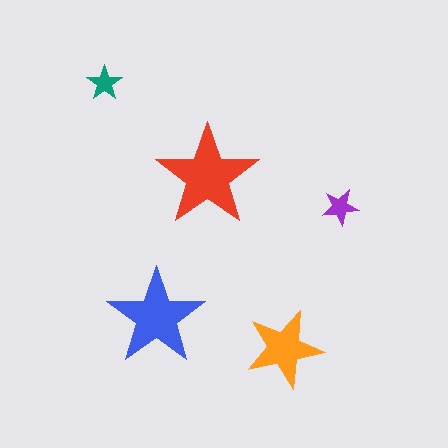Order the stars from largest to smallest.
the red one, the blue one, the orange one, the purple one, the teal one.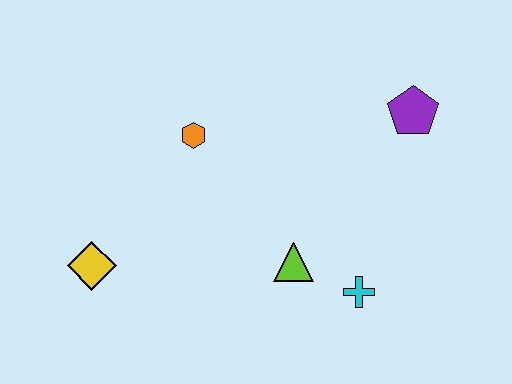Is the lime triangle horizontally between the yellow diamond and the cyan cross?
Yes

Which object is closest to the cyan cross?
The lime triangle is closest to the cyan cross.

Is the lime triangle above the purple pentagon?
No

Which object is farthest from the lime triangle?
The yellow diamond is farthest from the lime triangle.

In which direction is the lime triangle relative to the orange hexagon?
The lime triangle is below the orange hexagon.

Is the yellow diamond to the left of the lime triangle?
Yes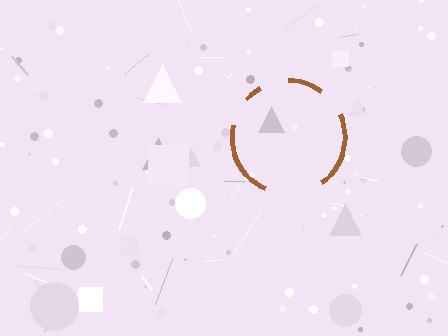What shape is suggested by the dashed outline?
The dashed outline suggests a circle.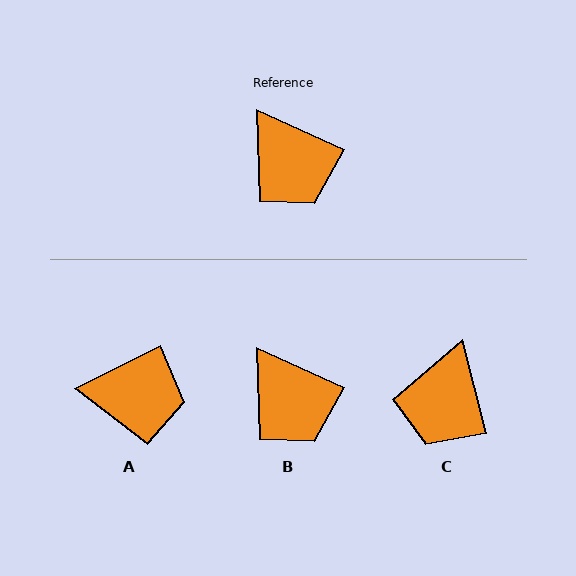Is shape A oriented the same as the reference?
No, it is off by about 51 degrees.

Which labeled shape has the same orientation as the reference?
B.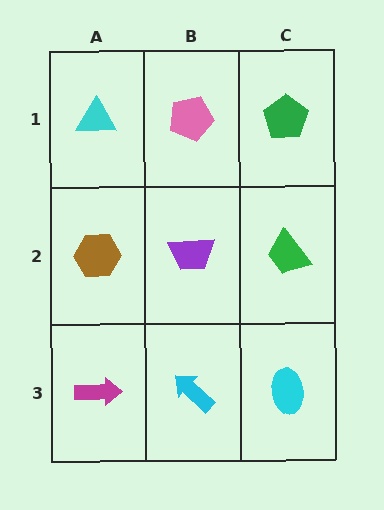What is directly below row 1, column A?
A brown hexagon.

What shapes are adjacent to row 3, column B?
A purple trapezoid (row 2, column B), a magenta arrow (row 3, column A), a cyan ellipse (row 3, column C).